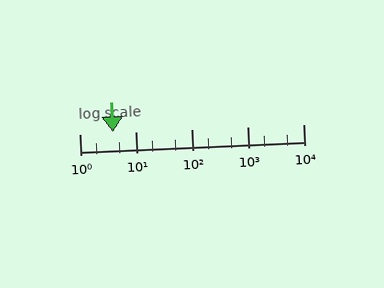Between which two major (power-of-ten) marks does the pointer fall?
The pointer is between 1 and 10.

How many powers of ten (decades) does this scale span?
The scale spans 4 decades, from 1 to 10000.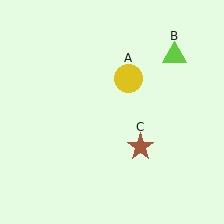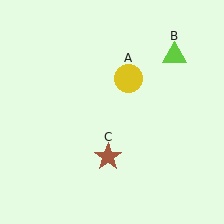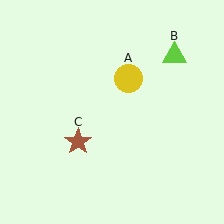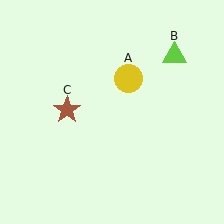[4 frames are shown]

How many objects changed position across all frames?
1 object changed position: brown star (object C).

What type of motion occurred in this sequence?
The brown star (object C) rotated clockwise around the center of the scene.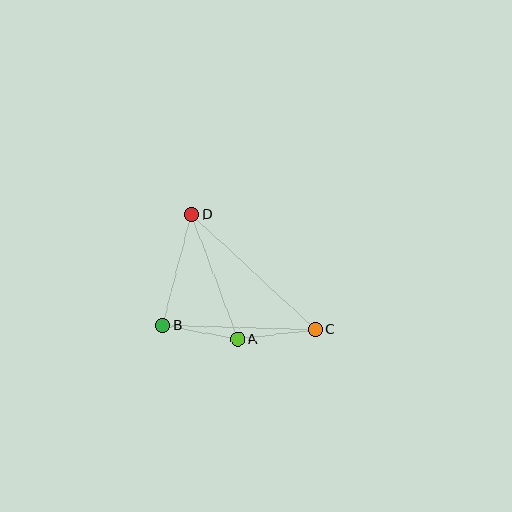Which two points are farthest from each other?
Points C and D are farthest from each other.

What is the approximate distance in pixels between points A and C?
The distance between A and C is approximately 78 pixels.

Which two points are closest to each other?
Points A and B are closest to each other.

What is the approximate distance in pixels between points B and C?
The distance between B and C is approximately 153 pixels.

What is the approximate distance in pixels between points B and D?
The distance between B and D is approximately 115 pixels.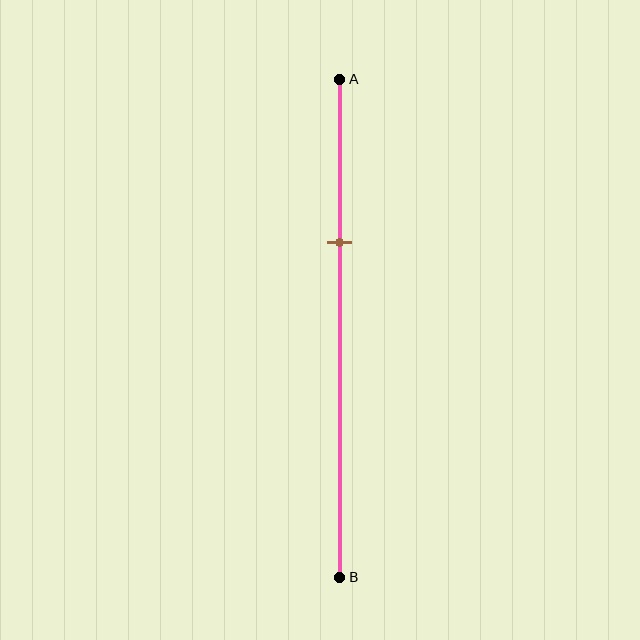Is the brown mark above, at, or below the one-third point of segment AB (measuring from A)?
The brown mark is approximately at the one-third point of segment AB.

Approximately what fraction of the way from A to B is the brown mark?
The brown mark is approximately 35% of the way from A to B.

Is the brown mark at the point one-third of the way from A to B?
Yes, the mark is approximately at the one-third point.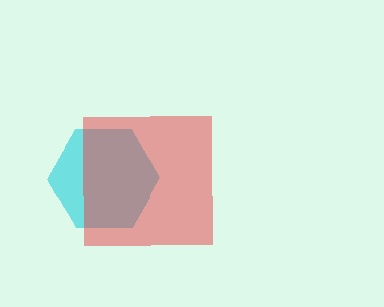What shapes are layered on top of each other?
The layered shapes are: a cyan hexagon, a red square.